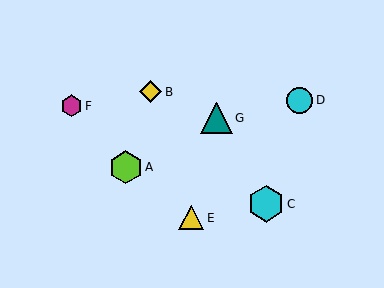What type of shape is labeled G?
Shape G is a teal triangle.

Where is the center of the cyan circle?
The center of the cyan circle is at (300, 100).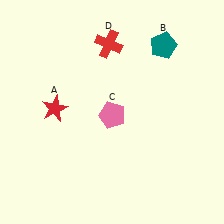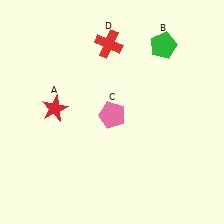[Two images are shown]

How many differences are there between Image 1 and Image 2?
There is 1 difference between the two images.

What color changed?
The pentagon (B) changed from teal in Image 1 to green in Image 2.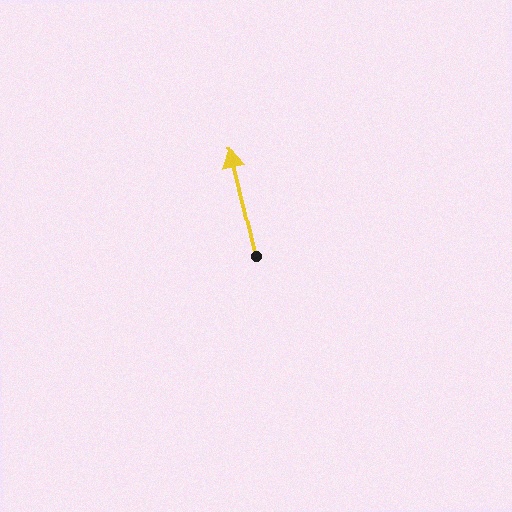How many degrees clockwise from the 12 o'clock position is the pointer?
Approximately 347 degrees.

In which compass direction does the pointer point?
North.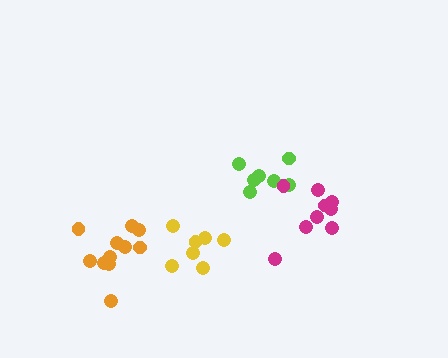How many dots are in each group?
Group 1: 7 dots, Group 2: 9 dots, Group 3: 11 dots, Group 4: 7 dots (34 total).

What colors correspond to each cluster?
The clusters are colored: lime, magenta, orange, yellow.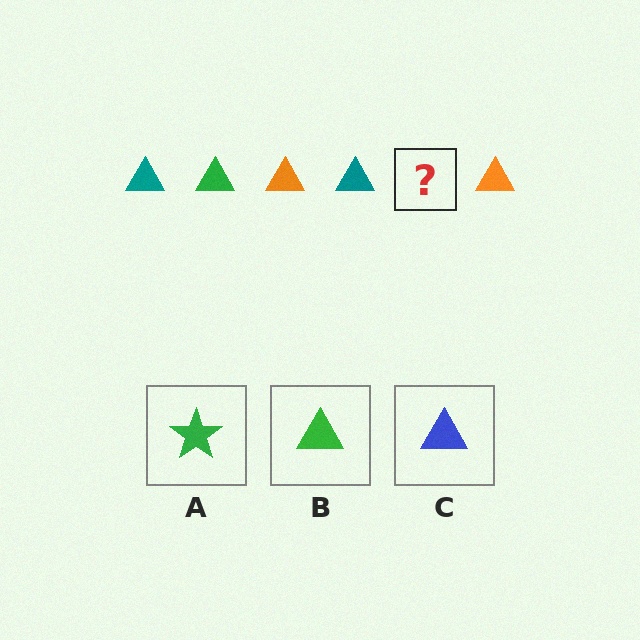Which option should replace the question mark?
Option B.